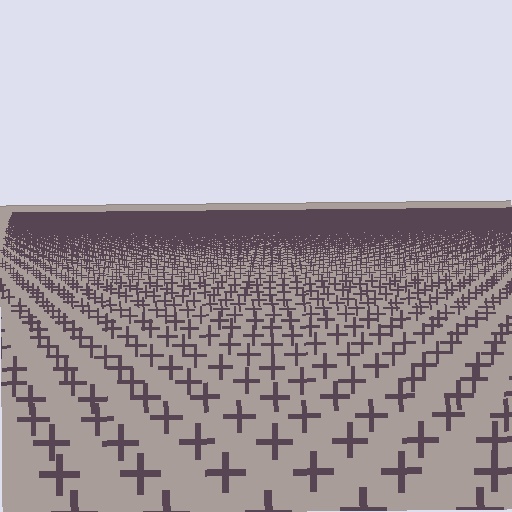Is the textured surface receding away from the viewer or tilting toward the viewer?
The surface is receding away from the viewer. Texture elements get smaller and denser toward the top.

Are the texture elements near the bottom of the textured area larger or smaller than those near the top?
Larger. Near the bottom, elements are closer to the viewer and appear at a bigger on-screen size.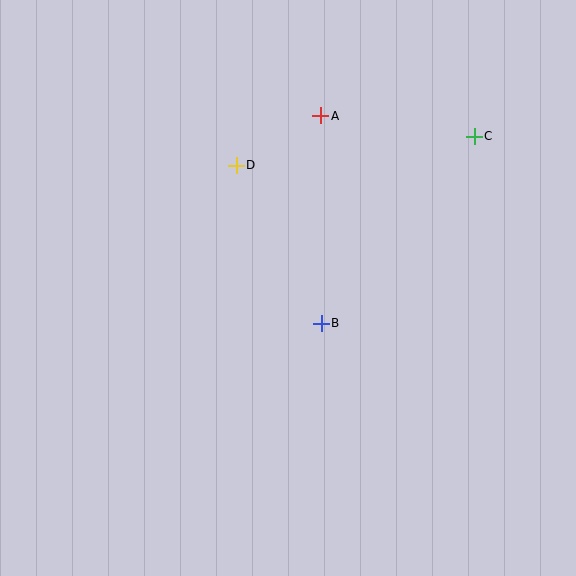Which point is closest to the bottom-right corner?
Point B is closest to the bottom-right corner.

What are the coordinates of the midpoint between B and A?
The midpoint between B and A is at (321, 219).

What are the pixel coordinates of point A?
Point A is at (321, 116).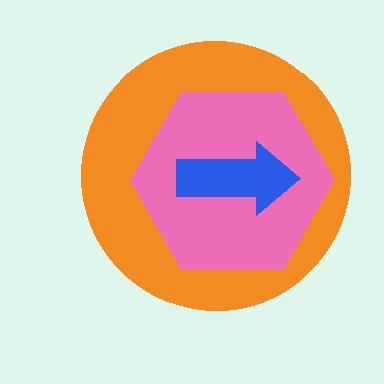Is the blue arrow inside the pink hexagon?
Yes.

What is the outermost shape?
The orange circle.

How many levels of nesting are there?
3.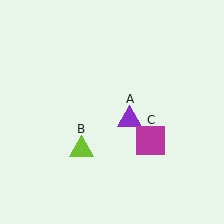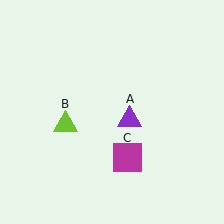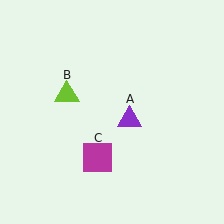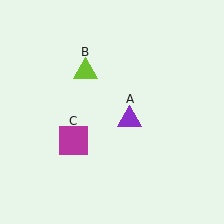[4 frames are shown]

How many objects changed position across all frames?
2 objects changed position: lime triangle (object B), magenta square (object C).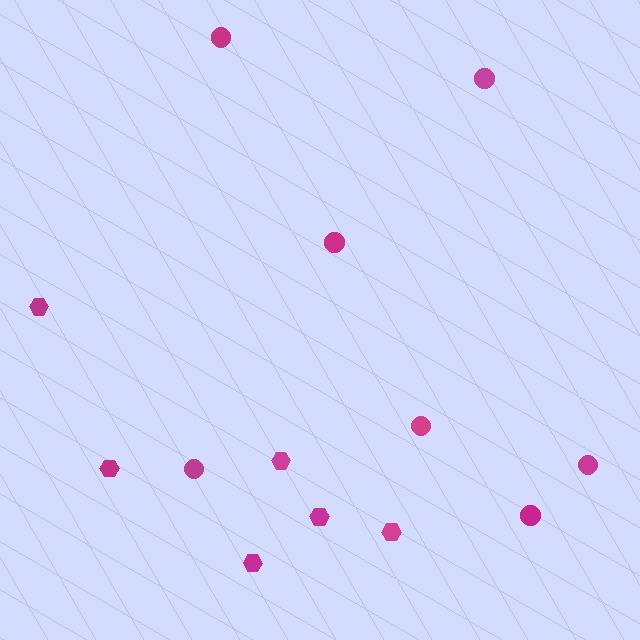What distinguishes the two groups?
There are 2 groups: one group of circles (7) and one group of hexagons (6).